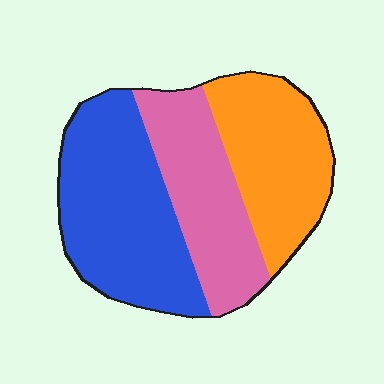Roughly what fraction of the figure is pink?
Pink takes up about one quarter (1/4) of the figure.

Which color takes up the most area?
Blue, at roughly 40%.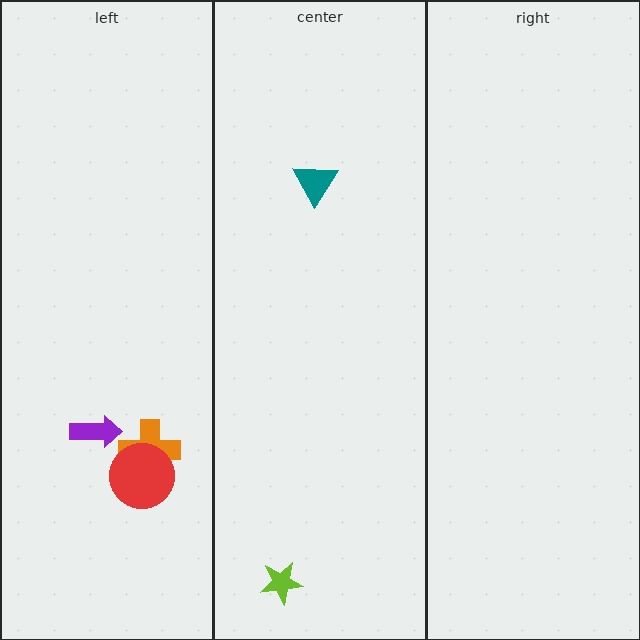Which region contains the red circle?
The left region.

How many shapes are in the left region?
3.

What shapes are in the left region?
The purple arrow, the orange cross, the red circle.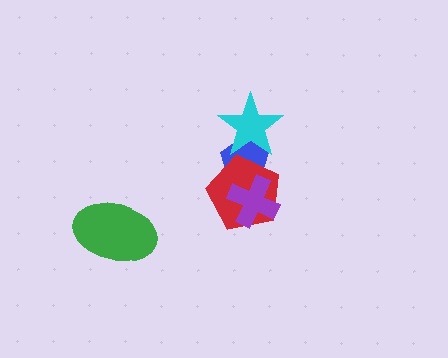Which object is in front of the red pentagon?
The purple cross is in front of the red pentagon.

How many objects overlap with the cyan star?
1 object overlaps with the cyan star.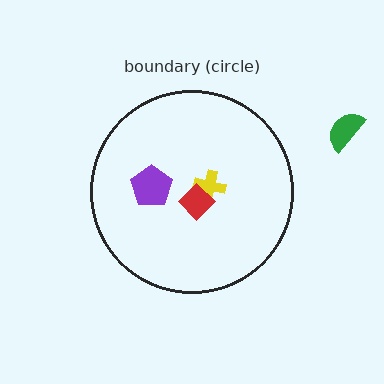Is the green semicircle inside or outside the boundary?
Outside.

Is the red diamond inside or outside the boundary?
Inside.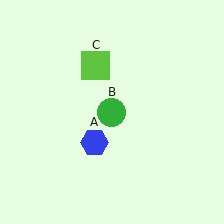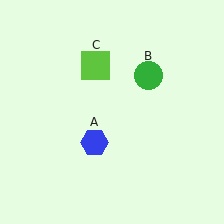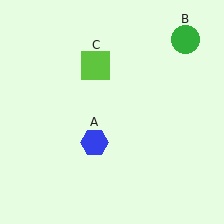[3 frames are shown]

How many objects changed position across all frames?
1 object changed position: green circle (object B).